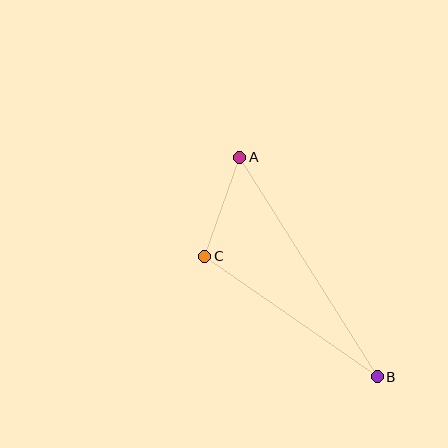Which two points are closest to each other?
Points A and C are closest to each other.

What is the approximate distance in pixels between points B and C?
The distance between B and C is approximately 210 pixels.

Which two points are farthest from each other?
Points A and B are farthest from each other.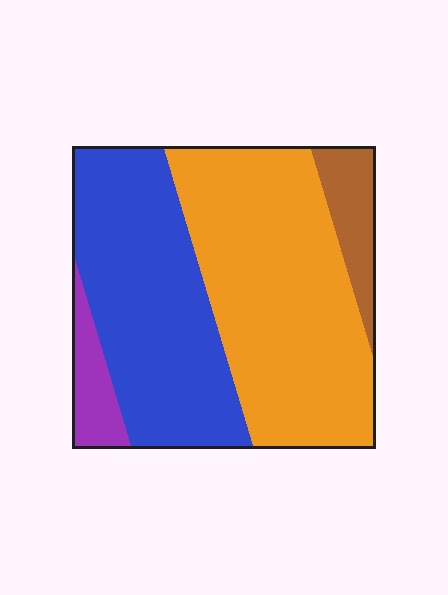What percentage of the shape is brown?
Brown covers around 10% of the shape.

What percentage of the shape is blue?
Blue covers roughly 40% of the shape.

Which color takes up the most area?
Orange, at roughly 45%.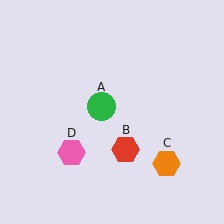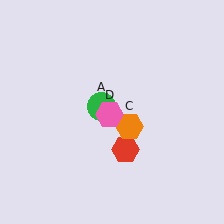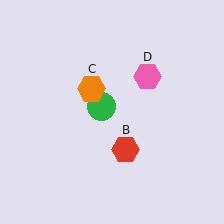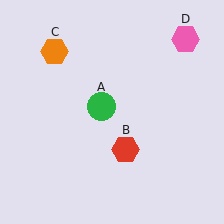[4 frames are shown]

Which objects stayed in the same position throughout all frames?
Green circle (object A) and red hexagon (object B) remained stationary.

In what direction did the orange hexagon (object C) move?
The orange hexagon (object C) moved up and to the left.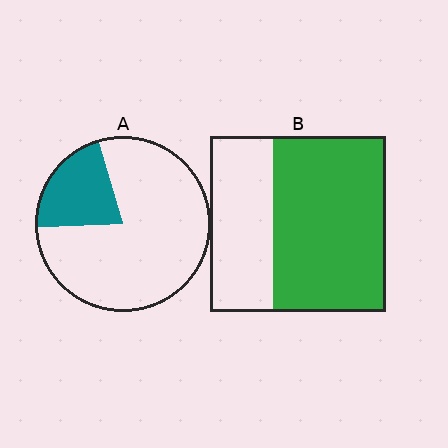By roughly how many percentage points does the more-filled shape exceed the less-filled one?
By roughly 45 percentage points (B over A).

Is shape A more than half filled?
No.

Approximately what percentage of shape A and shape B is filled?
A is approximately 20% and B is approximately 65%.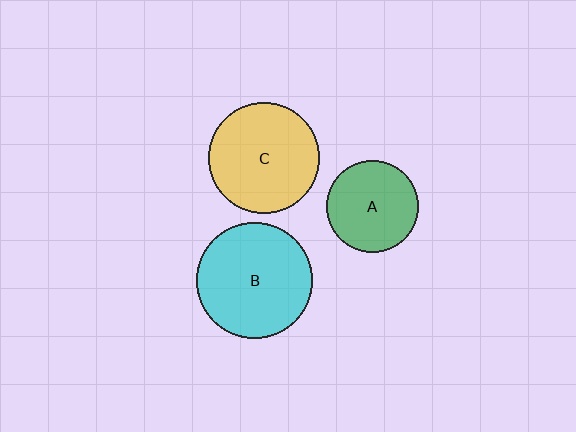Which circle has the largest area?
Circle B (cyan).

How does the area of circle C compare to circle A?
Approximately 1.5 times.